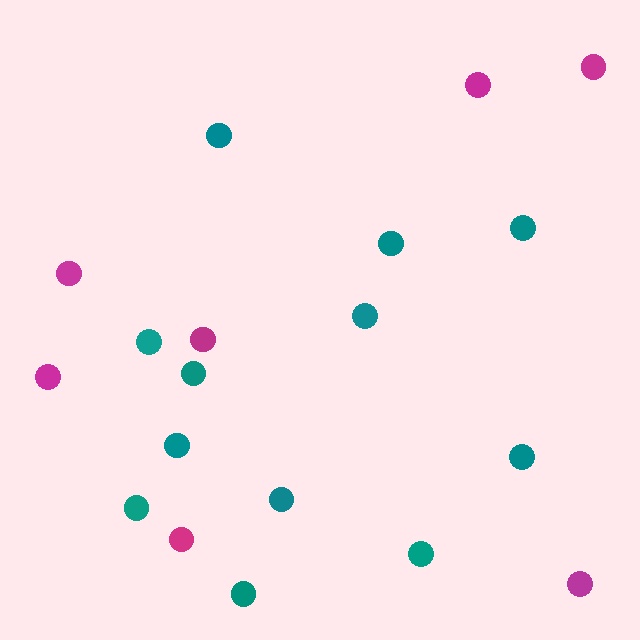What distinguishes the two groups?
There are 2 groups: one group of magenta circles (7) and one group of teal circles (12).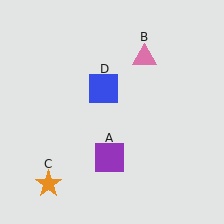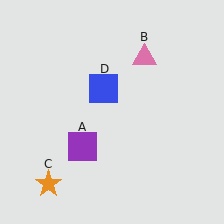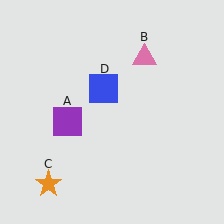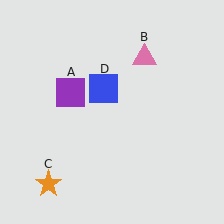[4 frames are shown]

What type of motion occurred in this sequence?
The purple square (object A) rotated clockwise around the center of the scene.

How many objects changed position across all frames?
1 object changed position: purple square (object A).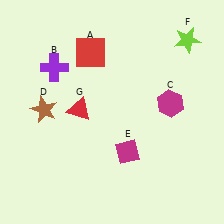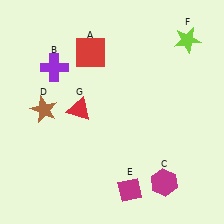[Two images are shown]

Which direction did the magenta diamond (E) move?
The magenta diamond (E) moved down.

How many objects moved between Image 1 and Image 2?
2 objects moved between the two images.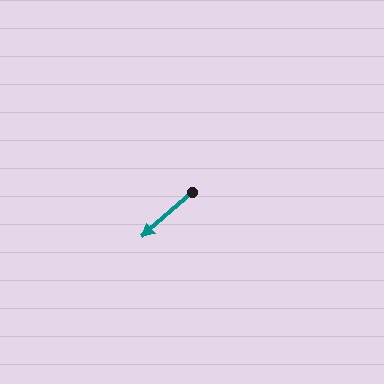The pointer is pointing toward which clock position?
Roughly 8 o'clock.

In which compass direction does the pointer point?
Southwest.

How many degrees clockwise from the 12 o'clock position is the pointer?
Approximately 228 degrees.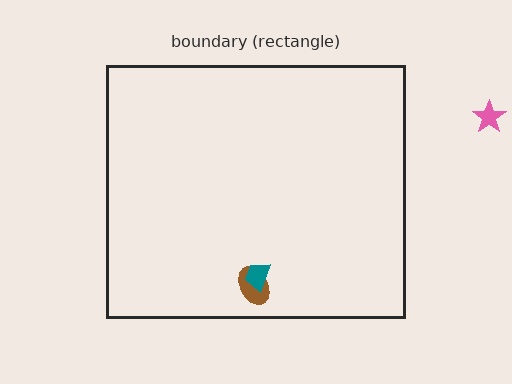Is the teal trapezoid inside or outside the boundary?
Inside.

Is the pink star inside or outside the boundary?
Outside.